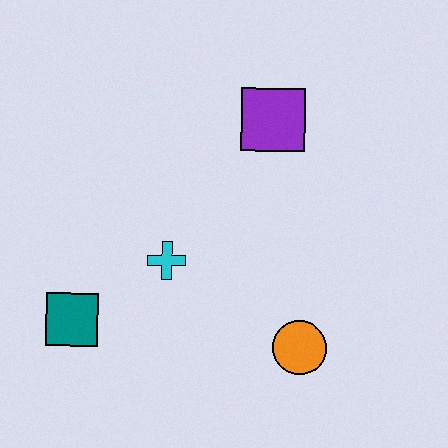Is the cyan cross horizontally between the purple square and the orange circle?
No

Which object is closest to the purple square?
The cyan cross is closest to the purple square.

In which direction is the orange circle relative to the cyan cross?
The orange circle is to the right of the cyan cross.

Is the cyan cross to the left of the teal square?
No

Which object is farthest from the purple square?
The teal square is farthest from the purple square.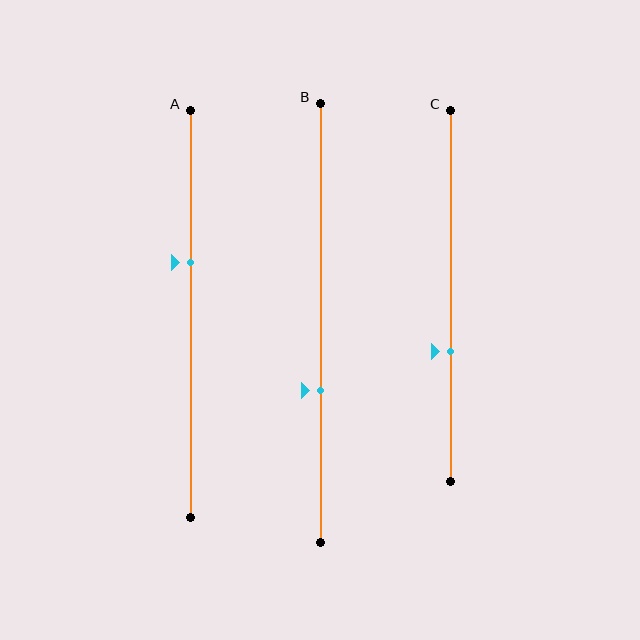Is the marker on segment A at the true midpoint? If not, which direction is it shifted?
No, the marker on segment A is shifted upward by about 13% of the segment length.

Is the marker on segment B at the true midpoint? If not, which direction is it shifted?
No, the marker on segment B is shifted downward by about 15% of the segment length.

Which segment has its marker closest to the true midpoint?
Segment A has its marker closest to the true midpoint.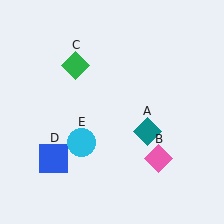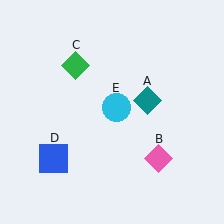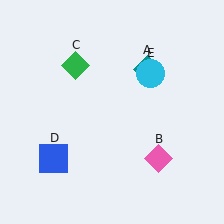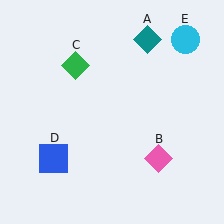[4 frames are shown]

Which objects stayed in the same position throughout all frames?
Pink diamond (object B) and green diamond (object C) and blue square (object D) remained stationary.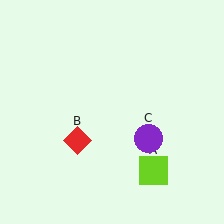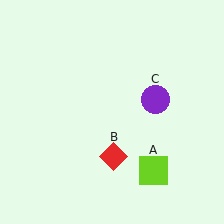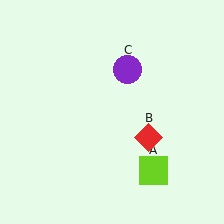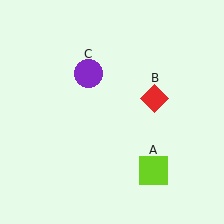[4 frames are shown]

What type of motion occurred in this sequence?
The red diamond (object B), purple circle (object C) rotated counterclockwise around the center of the scene.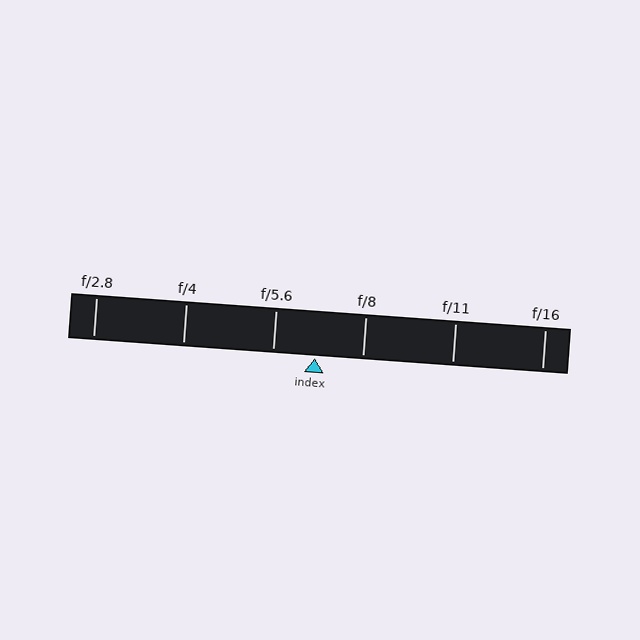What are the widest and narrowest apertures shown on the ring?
The widest aperture shown is f/2.8 and the narrowest is f/16.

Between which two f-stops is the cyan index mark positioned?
The index mark is between f/5.6 and f/8.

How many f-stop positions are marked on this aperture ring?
There are 6 f-stop positions marked.